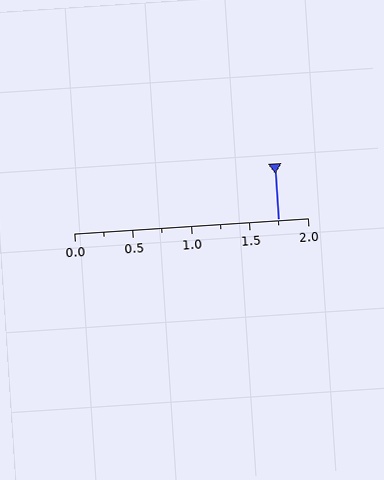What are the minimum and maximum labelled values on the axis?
The axis runs from 0.0 to 2.0.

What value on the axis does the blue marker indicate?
The marker indicates approximately 1.75.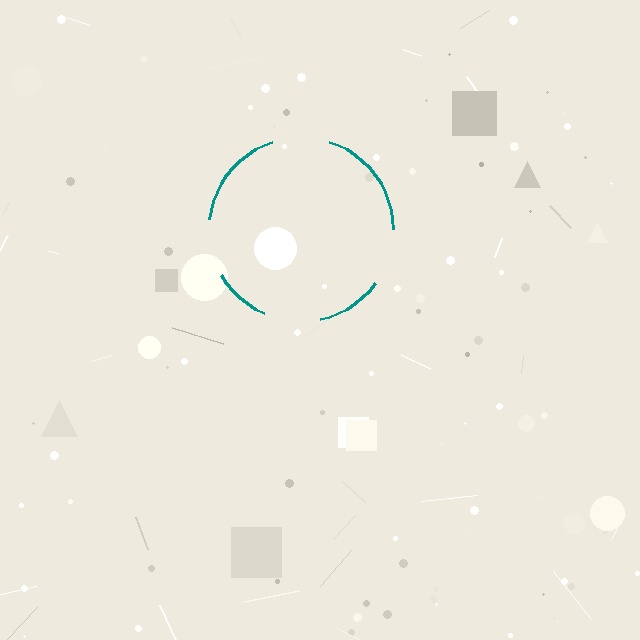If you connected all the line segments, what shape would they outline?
They would outline a circle.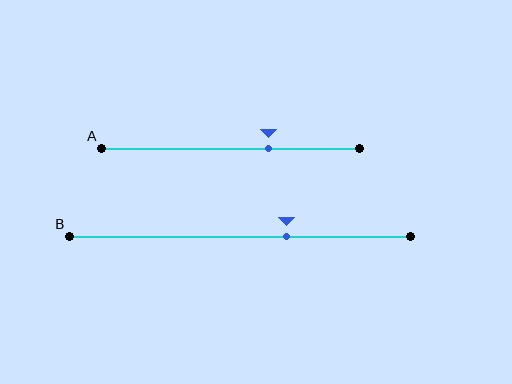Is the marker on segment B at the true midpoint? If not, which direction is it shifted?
No, the marker on segment B is shifted to the right by about 14% of the segment length.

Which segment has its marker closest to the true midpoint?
Segment B has its marker closest to the true midpoint.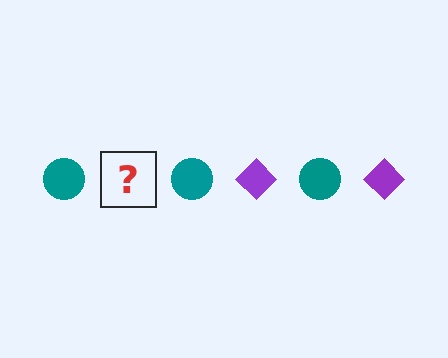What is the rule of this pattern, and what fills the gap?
The rule is that the pattern alternates between teal circle and purple diamond. The gap should be filled with a purple diamond.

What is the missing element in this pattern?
The missing element is a purple diamond.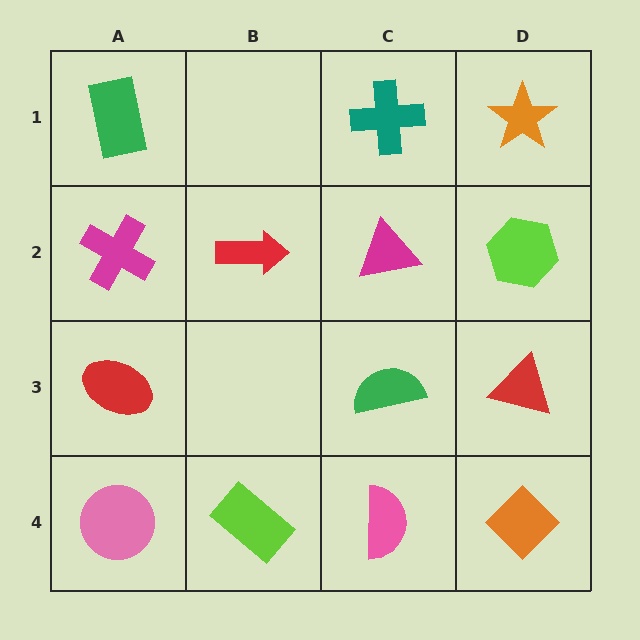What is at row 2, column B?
A red arrow.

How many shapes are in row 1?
3 shapes.